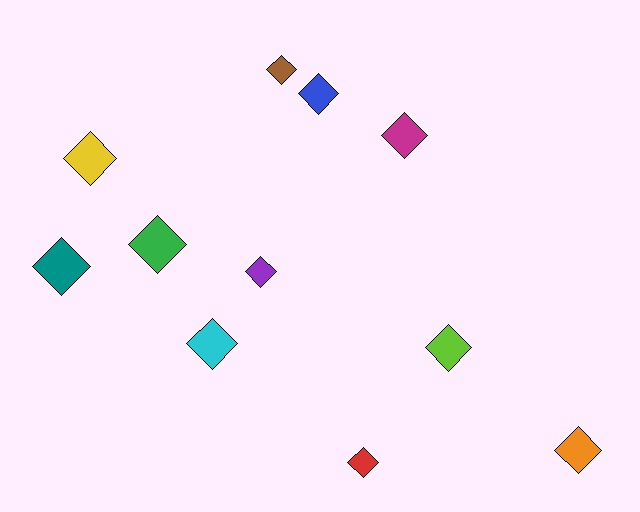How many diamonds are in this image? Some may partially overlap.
There are 11 diamonds.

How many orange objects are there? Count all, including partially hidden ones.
There is 1 orange object.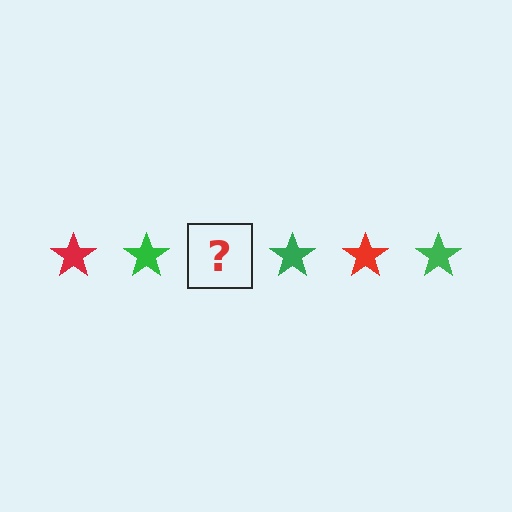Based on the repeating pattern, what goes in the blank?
The blank should be a red star.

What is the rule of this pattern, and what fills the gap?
The rule is that the pattern cycles through red, green stars. The gap should be filled with a red star.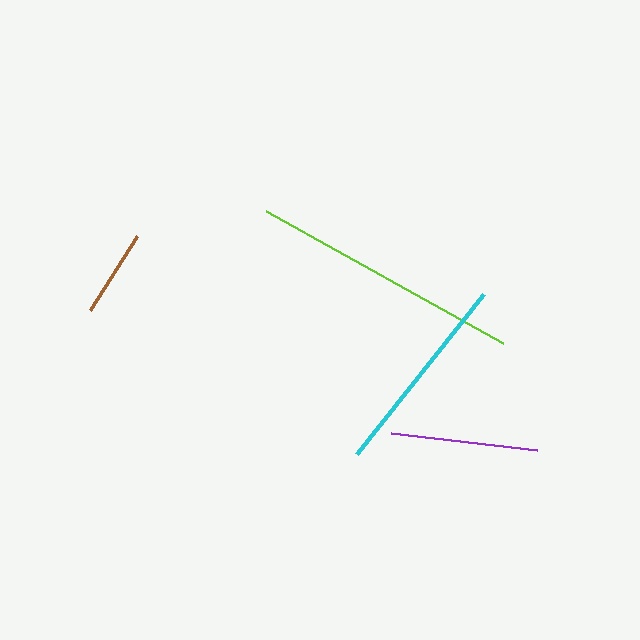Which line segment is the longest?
The lime line is the longest at approximately 271 pixels.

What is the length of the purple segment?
The purple segment is approximately 147 pixels long.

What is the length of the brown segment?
The brown segment is approximately 88 pixels long.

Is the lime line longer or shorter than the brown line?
The lime line is longer than the brown line.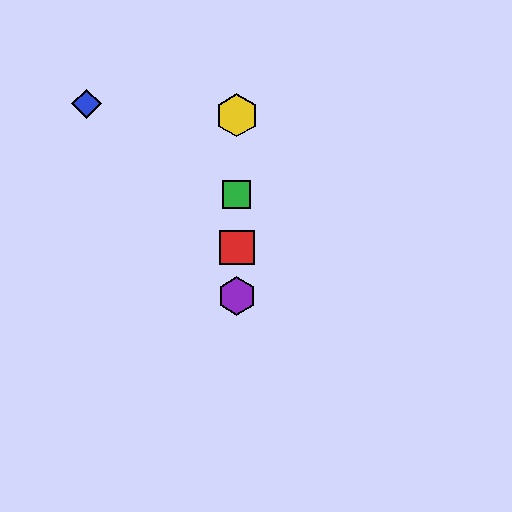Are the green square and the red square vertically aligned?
Yes, both are at x≈237.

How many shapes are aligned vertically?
4 shapes (the red square, the green square, the yellow hexagon, the purple hexagon) are aligned vertically.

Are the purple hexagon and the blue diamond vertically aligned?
No, the purple hexagon is at x≈237 and the blue diamond is at x≈86.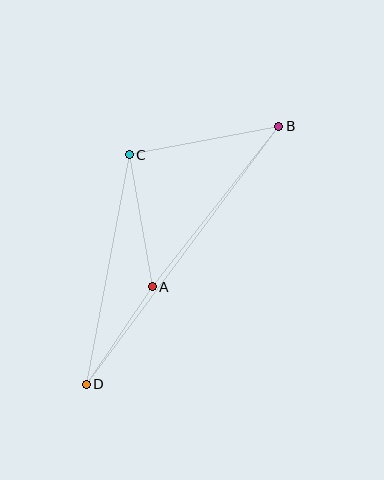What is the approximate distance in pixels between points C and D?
The distance between C and D is approximately 234 pixels.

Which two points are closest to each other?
Points A and D are closest to each other.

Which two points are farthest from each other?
Points B and D are farthest from each other.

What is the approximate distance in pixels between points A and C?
The distance between A and C is approximately 134 pixels.